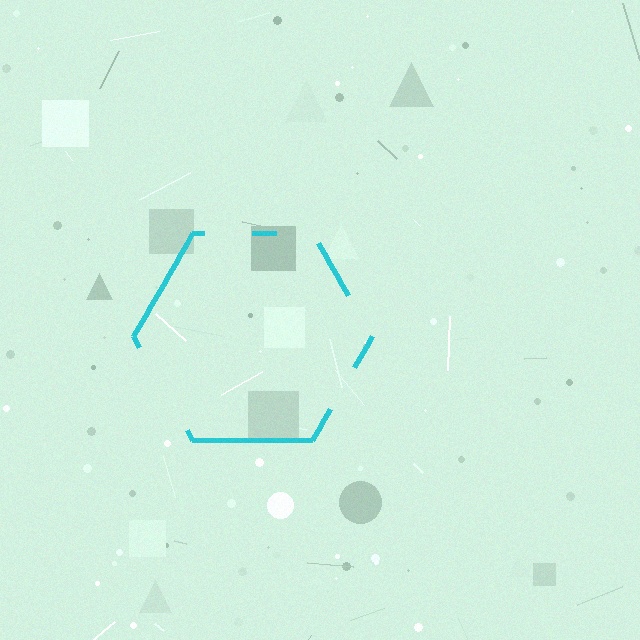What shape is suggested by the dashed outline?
The dashed outline suggests a hexagon.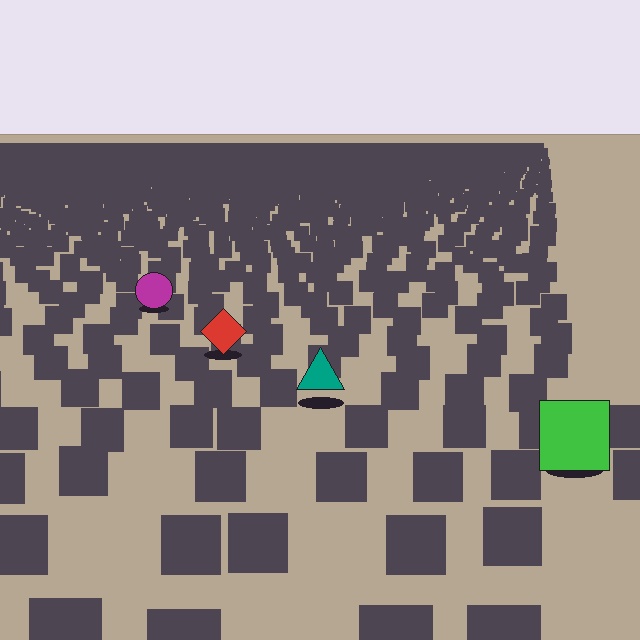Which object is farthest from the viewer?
The magenta circle is farthest from the viewer. It appears smaller and the ground texture around it is denser.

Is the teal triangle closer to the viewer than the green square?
No. The green square is closer — you can tell from the texture gradient: the ground texture is coarser near it.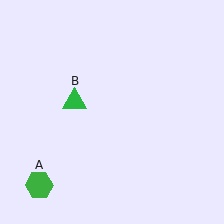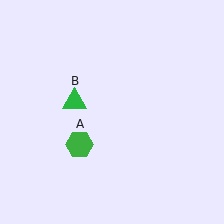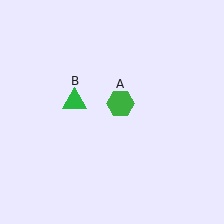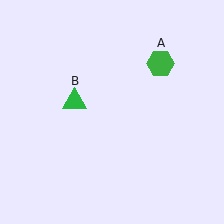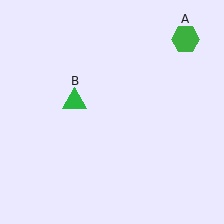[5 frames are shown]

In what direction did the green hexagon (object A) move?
The green hexagon (object A) moved up and to the right.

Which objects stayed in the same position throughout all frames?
Green triangle (object B) remained stationary.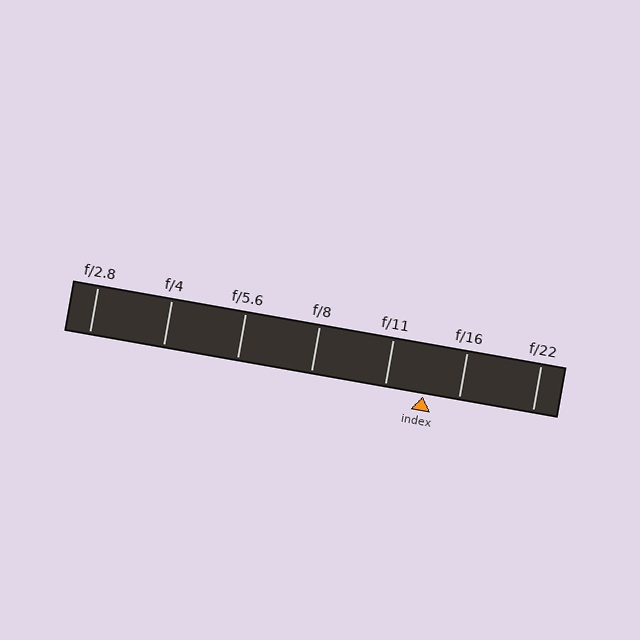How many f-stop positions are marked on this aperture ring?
There are 7 f-stop positions marked.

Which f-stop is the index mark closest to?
The index mark is closest to f/16.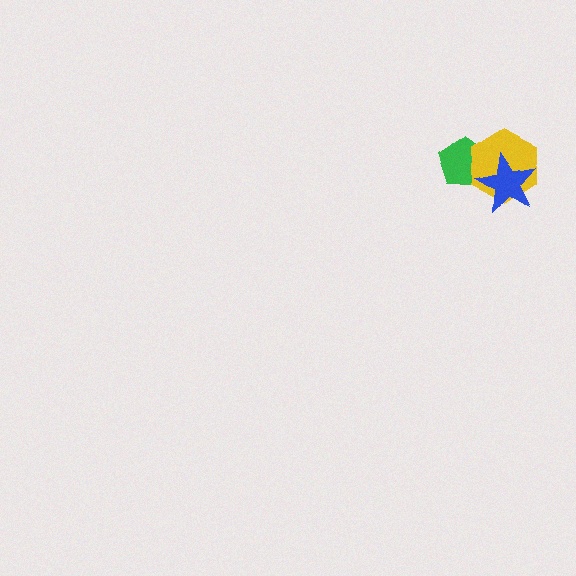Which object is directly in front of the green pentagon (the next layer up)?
The yellow hexagon is directly in front of the green pentagon.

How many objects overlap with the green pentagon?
2 objects overlap with the green pentagon.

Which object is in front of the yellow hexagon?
The blue star is in front of the yellow hexagon.